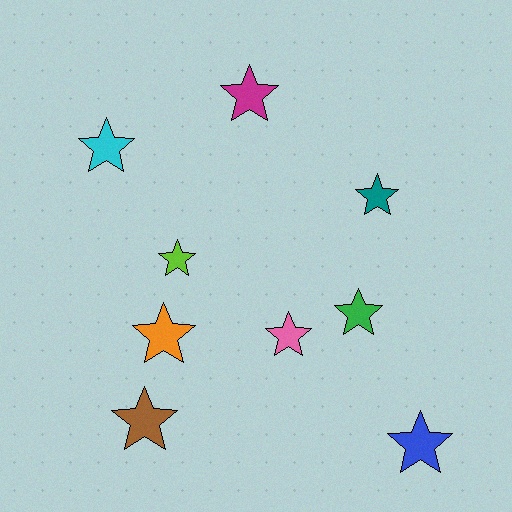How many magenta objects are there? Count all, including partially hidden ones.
There is 1 magenta object.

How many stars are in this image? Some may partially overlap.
There are 9 stars.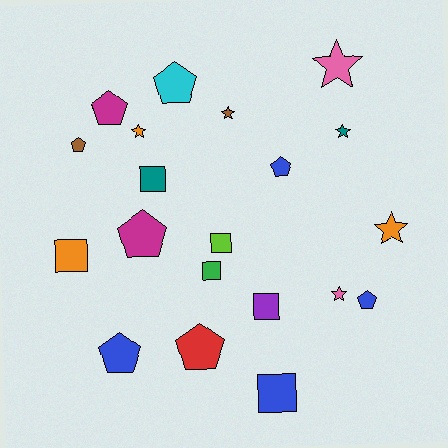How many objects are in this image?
There are 20 objects.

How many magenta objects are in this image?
There are 2 magenta objects.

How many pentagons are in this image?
There are 8 pentagons.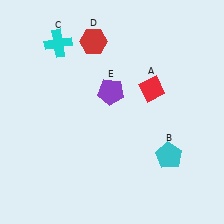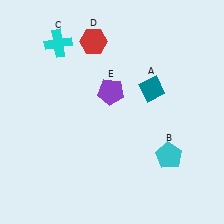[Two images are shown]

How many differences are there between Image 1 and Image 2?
There is 1 difference between the two images.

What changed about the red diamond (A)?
In Image 1, A is red. In Image 2, it changed to teal.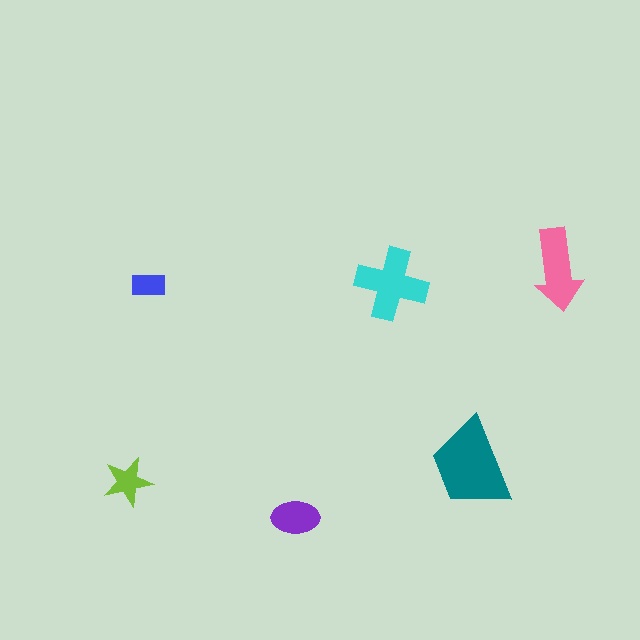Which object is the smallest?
The blue rectangle.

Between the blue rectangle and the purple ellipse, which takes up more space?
The purple ellipse.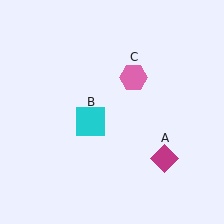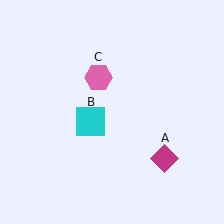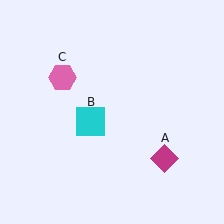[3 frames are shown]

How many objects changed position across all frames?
1 object changed position: pink hexagon (object C).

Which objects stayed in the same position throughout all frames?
Magenta diamond (object A) and cyan square (object B) remained stationary.